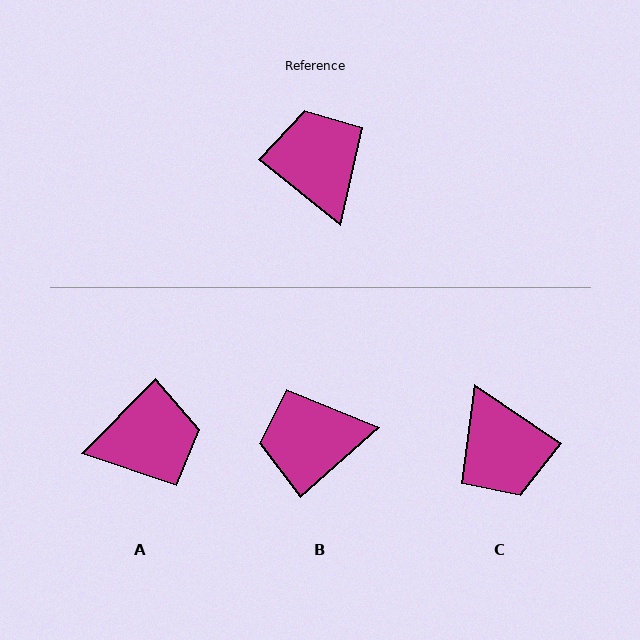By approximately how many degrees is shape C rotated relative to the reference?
Approximately 175 degrees clockwise.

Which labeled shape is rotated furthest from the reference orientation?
C, about 175 degrees away.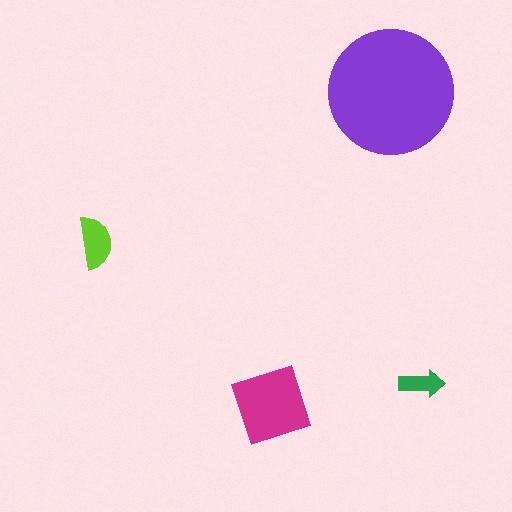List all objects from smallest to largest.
The green arrow, the lime semicircle, the magenta diamond, the purple circle.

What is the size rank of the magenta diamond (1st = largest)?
2nd.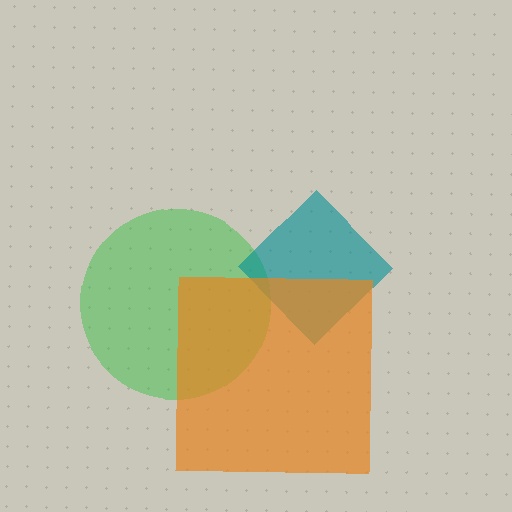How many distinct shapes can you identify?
There are 3 distinct shapes: a green circle, a teal diamond, an orange square.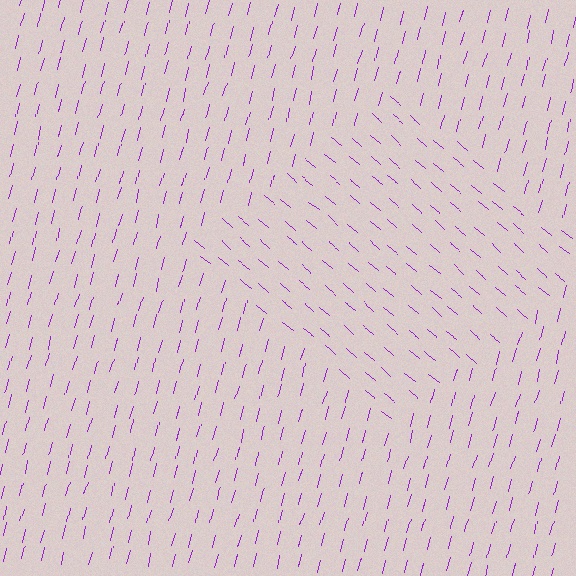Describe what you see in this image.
The image is filled with small purple line segments. A diamond region in the image has lines oriented differently from the surrounding lines, creating a visible texture boundary.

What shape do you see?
I see a diamond.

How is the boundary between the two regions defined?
The boundary is defined purely by a change in line orientation (approximately 65 degrees difference). All lines are the same color and thickness.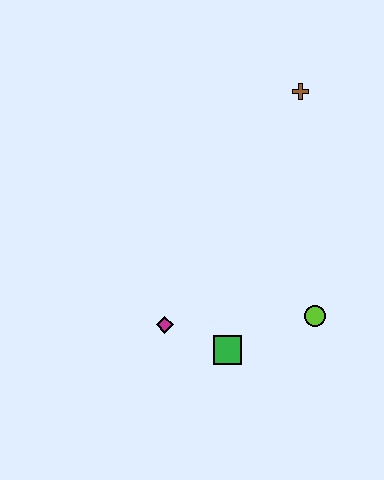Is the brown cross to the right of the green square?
Yes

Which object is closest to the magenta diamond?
The green square is closest to the magenta diamond.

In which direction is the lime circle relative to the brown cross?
The lime circle is below the brown cross.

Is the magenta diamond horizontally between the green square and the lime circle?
No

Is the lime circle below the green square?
No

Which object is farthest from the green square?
The brown cross is farthest from the green square.